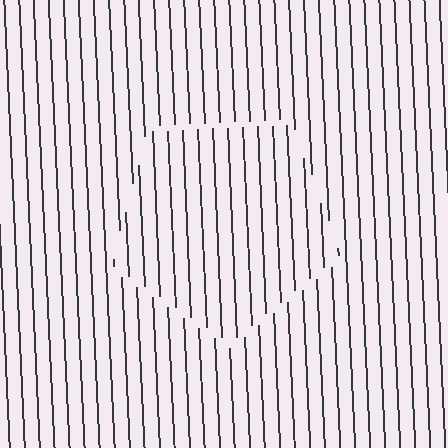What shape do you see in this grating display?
An illusory pentagon. The interior of the shape contains the same grating, shifted by half a period — the contour is defined by the phase discontinuity where line-ends from the inner and outer gratings abut.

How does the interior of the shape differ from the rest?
The interior of the shape contains the same grating, shifted by half a period — the contour is defined by the phase discontinuity where line-ends from the inner and outer gratings abut.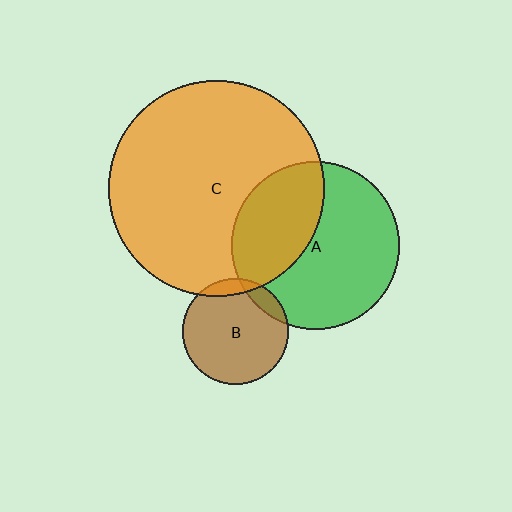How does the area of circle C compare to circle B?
Approximately 4.2 times.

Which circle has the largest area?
Circle C (orange).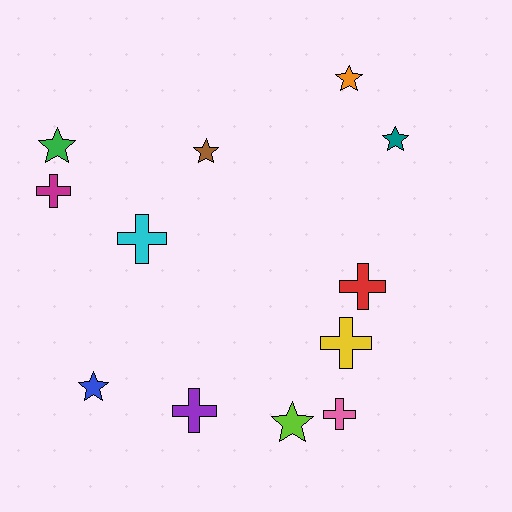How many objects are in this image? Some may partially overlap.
There are 12 objects.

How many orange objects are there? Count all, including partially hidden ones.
There is 1 orange object.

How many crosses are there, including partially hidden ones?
There are 6 crosses.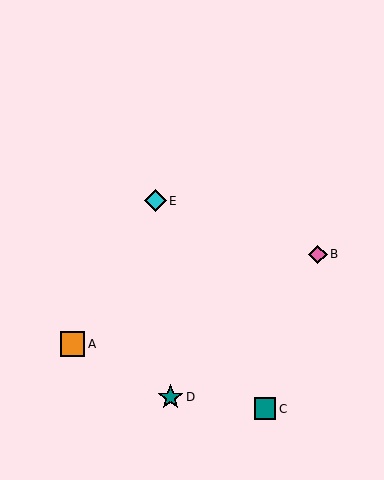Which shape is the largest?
The teal star (labeled D) is the largest.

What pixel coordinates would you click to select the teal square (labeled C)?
Click at (265, 409) to select the teal square C.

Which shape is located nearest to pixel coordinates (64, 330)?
The orange square (labeled A) at (72, 344) is nearest to that location.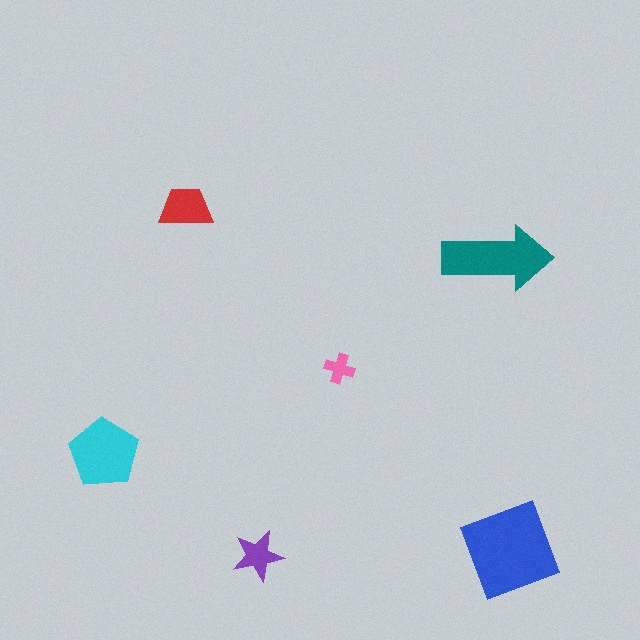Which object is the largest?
The blue square.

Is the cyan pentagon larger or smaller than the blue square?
Smaller.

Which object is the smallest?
The pink cross.